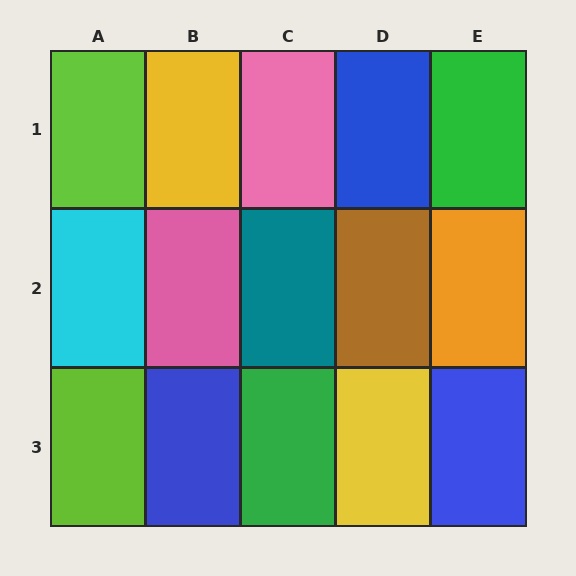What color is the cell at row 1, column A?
Lime.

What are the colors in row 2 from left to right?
Cyan, pink, teal, brown, orange.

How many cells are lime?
2 cells are lime.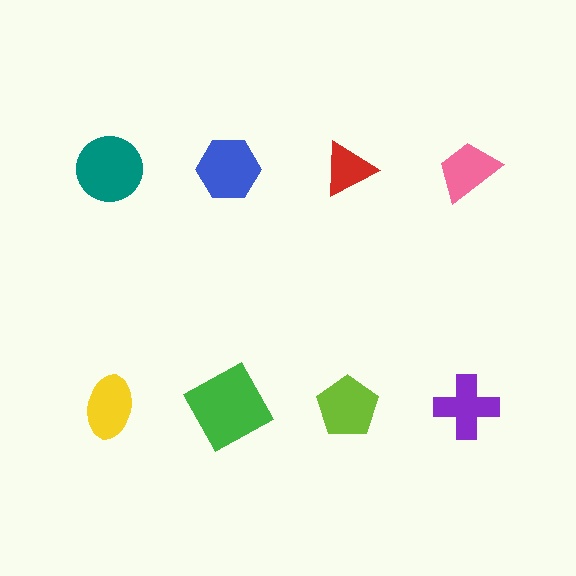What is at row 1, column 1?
A teal circle.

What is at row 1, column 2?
A blue hexagon.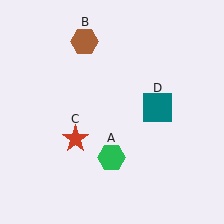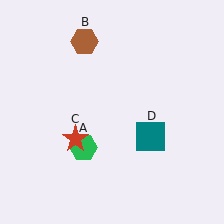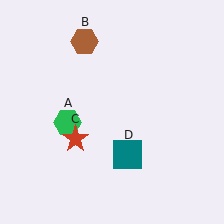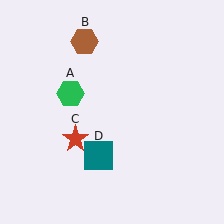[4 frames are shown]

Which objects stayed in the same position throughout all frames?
Brown hexagon (object B) and red star (object C) remained stationary.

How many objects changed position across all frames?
2 objects changed position: green hexagon (object A), teal square (object D).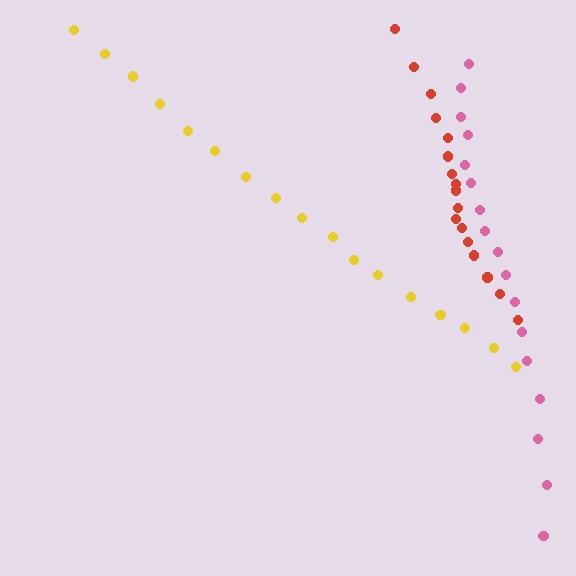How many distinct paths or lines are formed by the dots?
There are 3 distinct paths.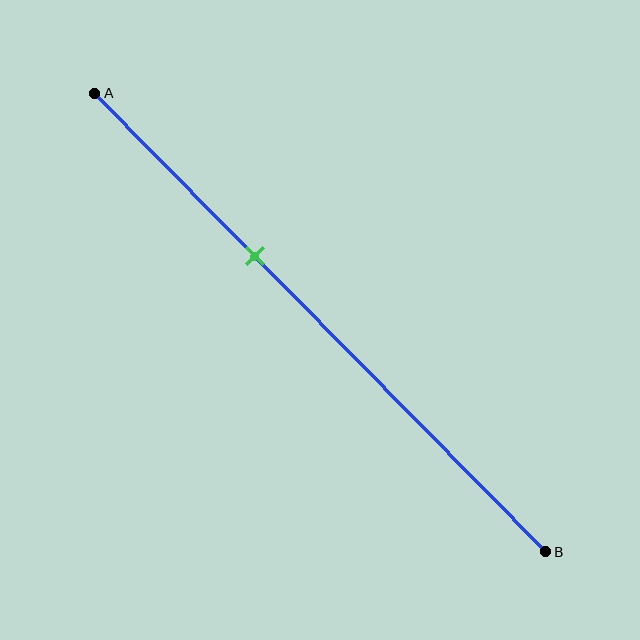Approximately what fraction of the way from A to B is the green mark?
The green mark is approximately 35% of the way from A to B.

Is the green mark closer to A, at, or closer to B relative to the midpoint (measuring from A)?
The green mark is closer to point A than the midpoint of segment AB.